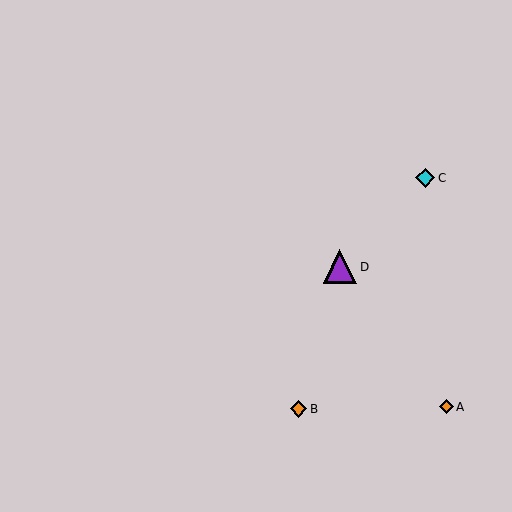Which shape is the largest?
The purple triangle (labeled D) is the largest.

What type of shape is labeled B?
Shape B is an orange diamond.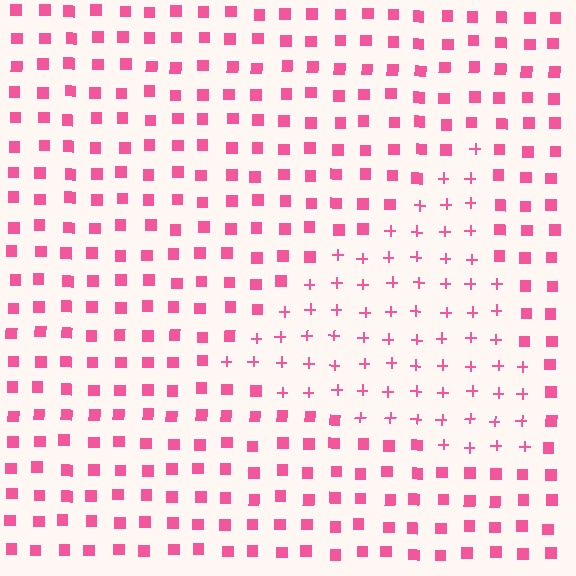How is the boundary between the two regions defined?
The boundary is defined by a change in element shape: plus signs inside vs. squares outside. All elements share the same color and spacing.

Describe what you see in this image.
The image is filled with small pink elements arranged in a uniform grid. A triangle-shaped region contains plus signs, while the surrounding area contains squares. The boundary is defined purely by the change in element shape.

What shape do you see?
I see a triangle.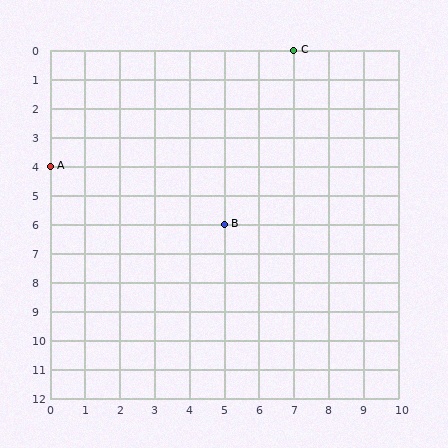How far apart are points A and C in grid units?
Points A and C are 7 columns and 4 rows apart (about 8.1 grid units diagonally).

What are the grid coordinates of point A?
Point A is at grid coordinates (0, 4).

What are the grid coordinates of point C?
Point C is at grid coordinates (7, 0).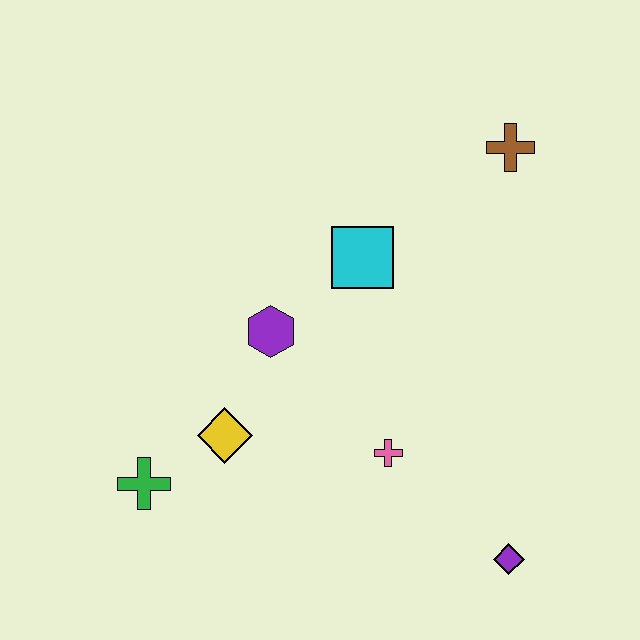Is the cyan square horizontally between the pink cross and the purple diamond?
No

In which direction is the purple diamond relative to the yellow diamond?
The purple diamond is to the right of the yellow diamond.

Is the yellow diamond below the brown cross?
Yes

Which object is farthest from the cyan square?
The purple diamond is farthest from the cyan square.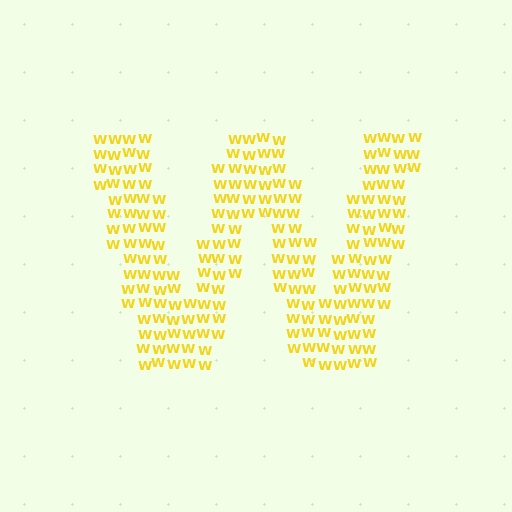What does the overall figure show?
The overall figure shows the letter W.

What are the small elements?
The small elements are letter W's.